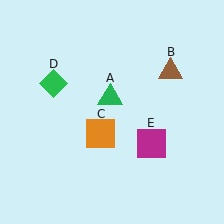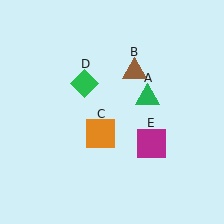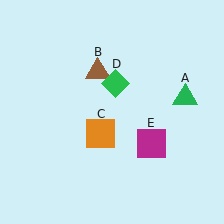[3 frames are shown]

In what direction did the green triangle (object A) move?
The green triangle (object A) moved right.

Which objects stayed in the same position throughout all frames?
Orange square (object C) and magenta square (object E) remained stationary.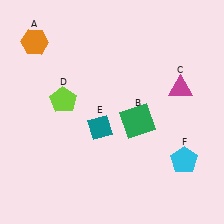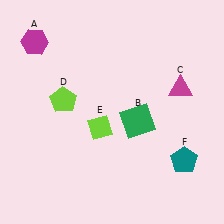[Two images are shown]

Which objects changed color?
A changed from orange to magenta. E changed from teal to lime. F changed from cyan to teal.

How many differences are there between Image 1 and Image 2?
There are 3 differences between the two images.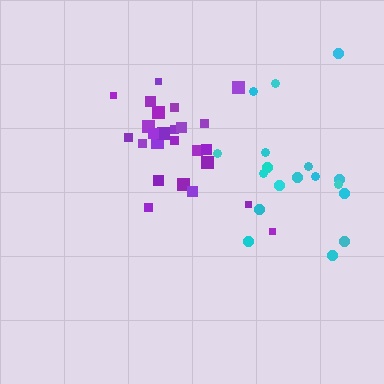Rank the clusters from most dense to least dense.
purple, cyan.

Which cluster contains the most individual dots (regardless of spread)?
Purple (25).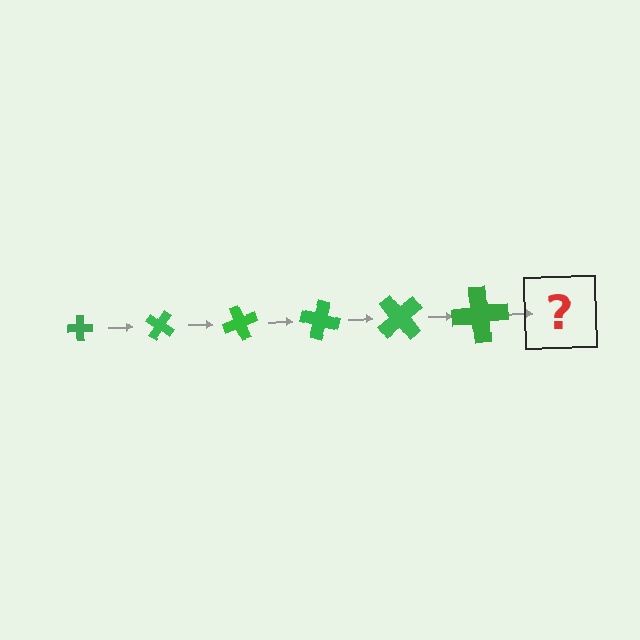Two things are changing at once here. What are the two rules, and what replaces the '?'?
The two rules are that the cross grows larger each step and it rotates 35 degrees each step. The '?' should be a cross, larger than the previous one and rotated 210 degrees from the start.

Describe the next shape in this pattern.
It should be a cross, larger than the previous one and rotated 210 degrees from the start.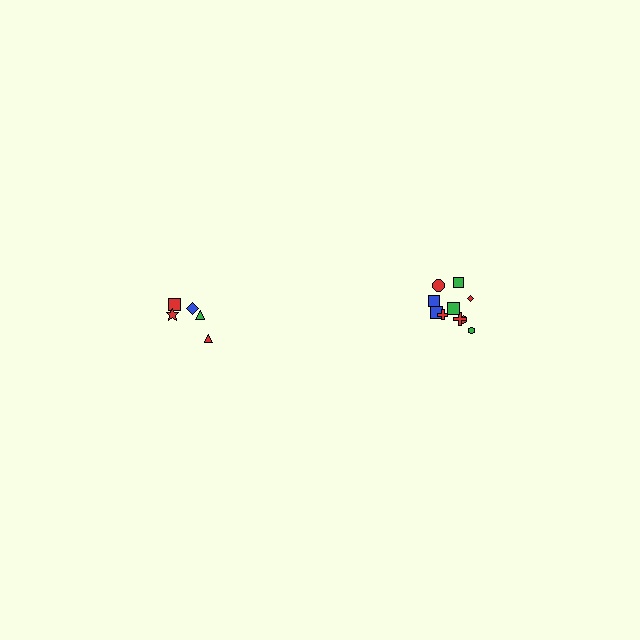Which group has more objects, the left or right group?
The right group.